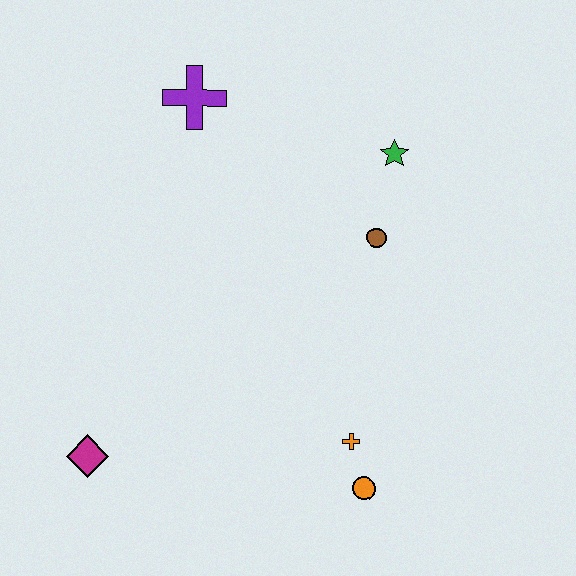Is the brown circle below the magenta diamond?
No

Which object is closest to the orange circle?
The orange cross is closest to the orange circle.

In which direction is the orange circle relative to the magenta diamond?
The orange circle is to the right of the magenta diamond.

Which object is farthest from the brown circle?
The magenta diamond is farthest from the brown circle.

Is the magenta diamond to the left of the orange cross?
Yes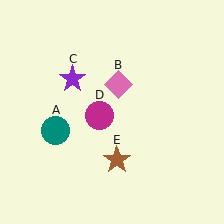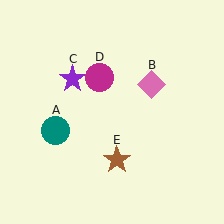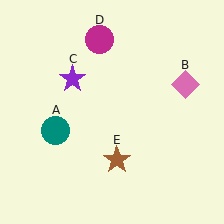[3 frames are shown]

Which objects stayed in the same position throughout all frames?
Teal circle (object A) and purple star (object C) and brown star (object E) remained stationary.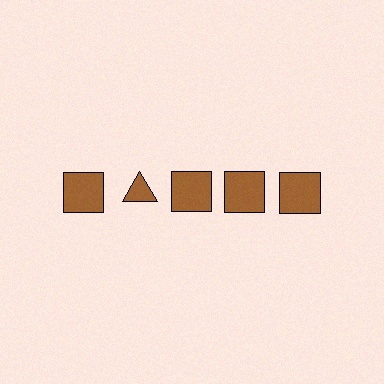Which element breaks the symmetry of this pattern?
The brown triangle in the top row, second from left column breaks the symmetry. All other shapes are brown squares.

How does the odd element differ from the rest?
It has a different shape: triangle instead of square.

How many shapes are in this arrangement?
There are 5 shapes arranged in a grid pattern.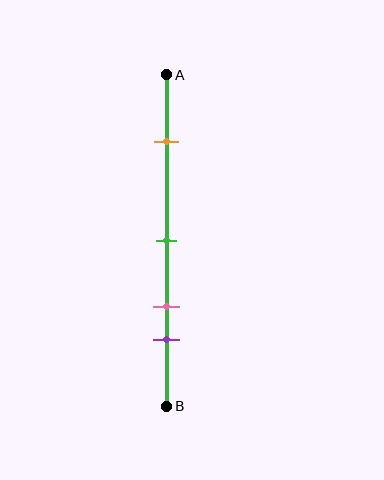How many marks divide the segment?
There are 4 marks dividing the segment.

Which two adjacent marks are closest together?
The pink and purple marks are the closest adjacent pair.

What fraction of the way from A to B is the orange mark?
The orange mark is approximately 20% (0.2) of the way from A to B.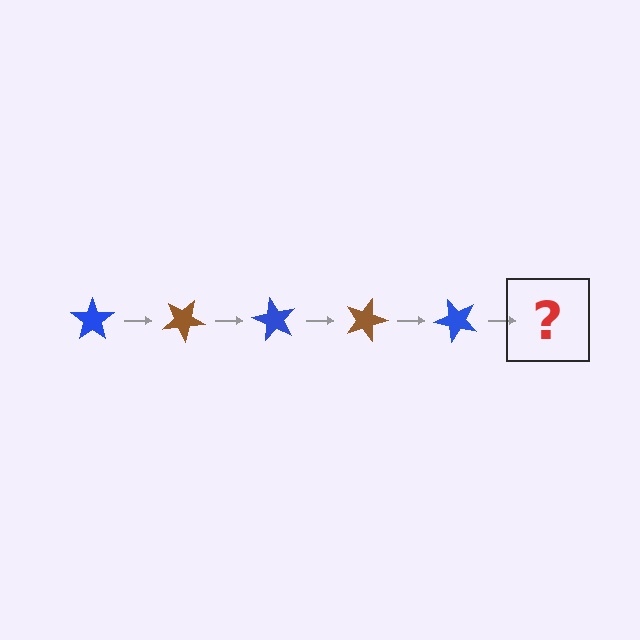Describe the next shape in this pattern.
It should be a brown star, rotated 150 degrees from the start.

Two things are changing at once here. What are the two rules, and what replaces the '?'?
The two rules are that it rotates 30 degrees each step and the color cycles through blue and brown. The '?' should be a brown star, rotated 150 degrees from the start.